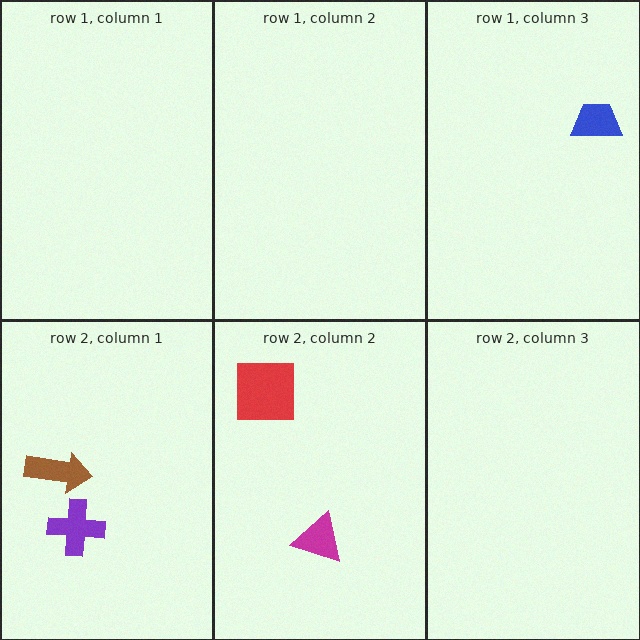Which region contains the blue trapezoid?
The row 1, column 3 region.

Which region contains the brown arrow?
The row 2, column 1 region.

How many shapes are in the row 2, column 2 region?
2.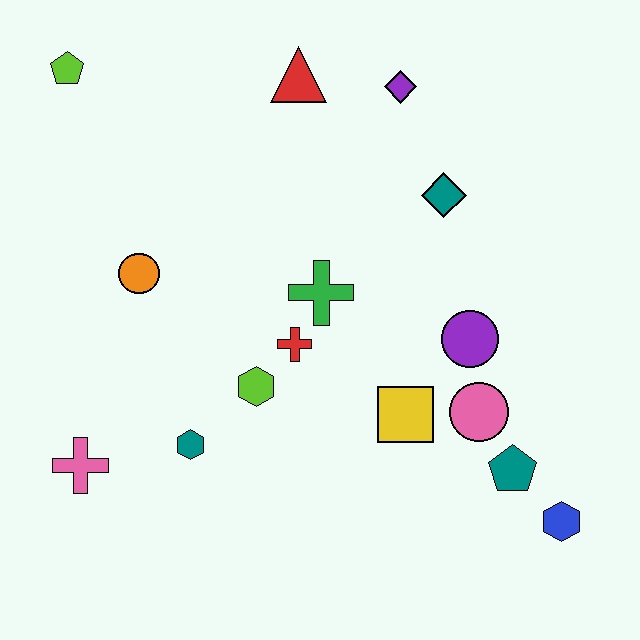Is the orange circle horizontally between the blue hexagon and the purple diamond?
No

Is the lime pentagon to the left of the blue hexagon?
Yes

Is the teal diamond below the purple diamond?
Yes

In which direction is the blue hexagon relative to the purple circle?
The blue hexagon is below the purple circle.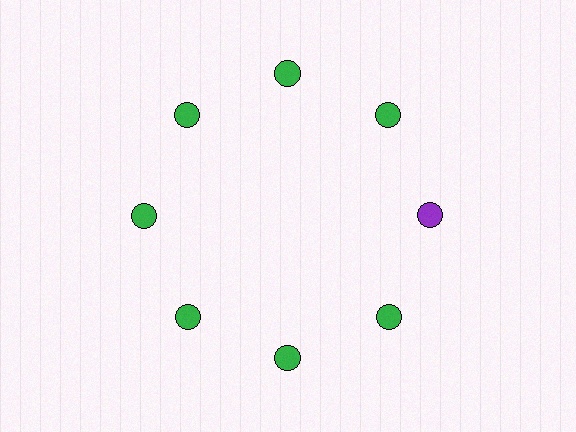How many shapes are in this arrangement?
There are 8 shapes arranged in a ring pattern.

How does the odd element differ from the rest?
It has a different color: purple instead of green.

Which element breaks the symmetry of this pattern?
The purple circle at roughly the 3 o'clock position breaks the symmetry. All other shapes are green circles.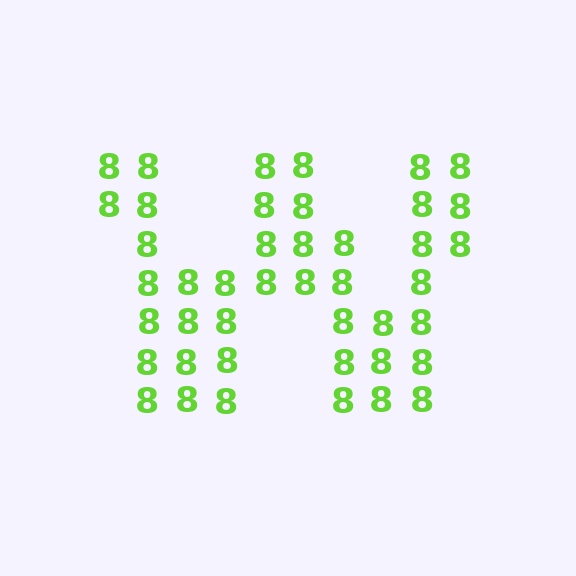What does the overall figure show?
The overall figure shows the letter W.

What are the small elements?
The small elements are digit 8's.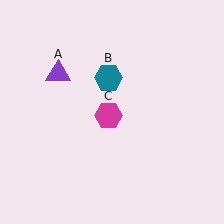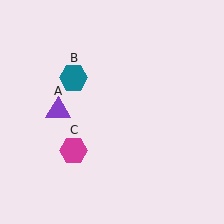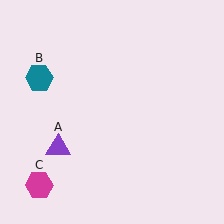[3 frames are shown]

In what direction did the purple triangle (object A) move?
The purple triangle (object A) moved down.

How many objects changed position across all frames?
3 objects changed position: purple triangle (object A), teal hexagon (object B), magenta hexagon (object C).